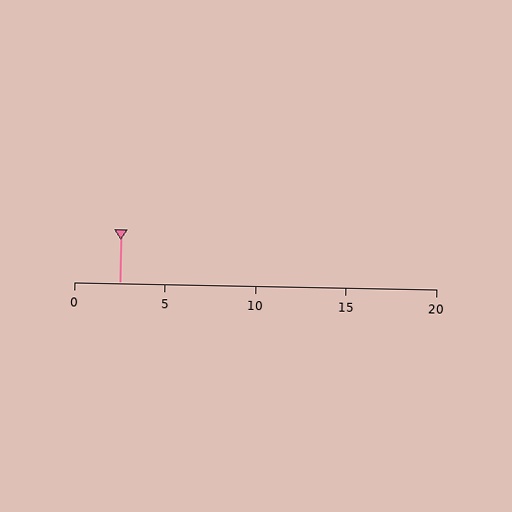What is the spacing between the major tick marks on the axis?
The major ticks are spaced 5 apart.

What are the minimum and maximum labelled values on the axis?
The axis runs from 0 to 20.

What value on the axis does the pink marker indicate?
The marker indicates approximately 2.5.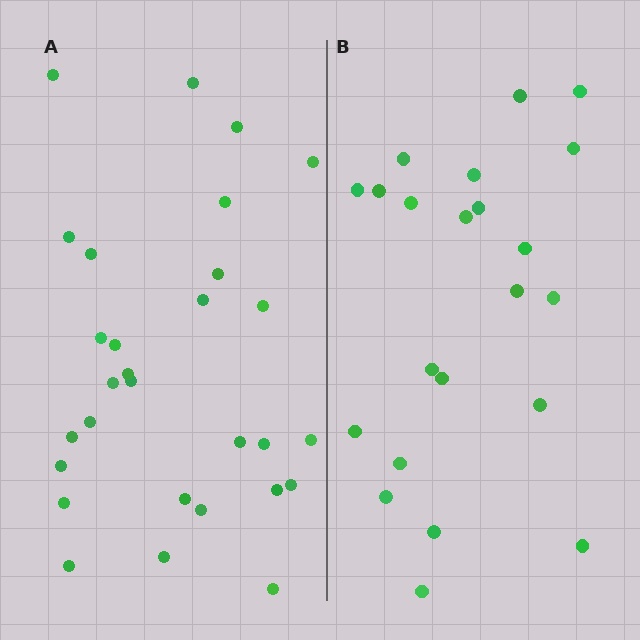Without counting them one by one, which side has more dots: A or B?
Region A (the left region) has more dots.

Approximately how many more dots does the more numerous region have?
Region A has roughly 8 or so more dots than region B.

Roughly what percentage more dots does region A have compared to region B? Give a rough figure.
About 30% more.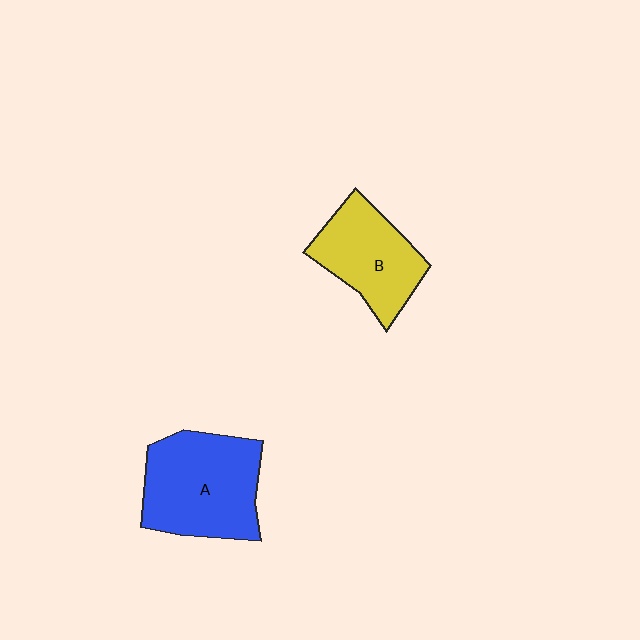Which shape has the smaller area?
Shape B (yellow).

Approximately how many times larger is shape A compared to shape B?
Approximately 1.3 times.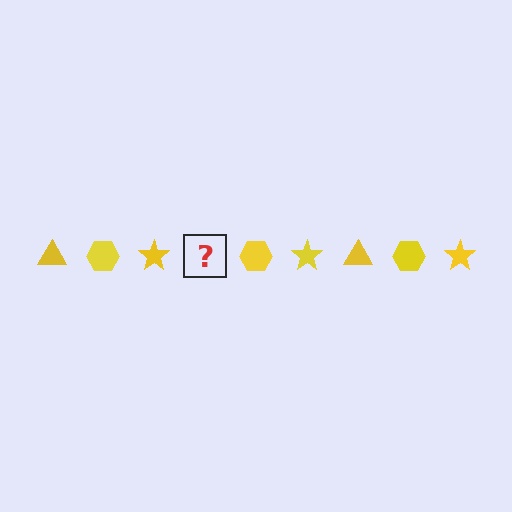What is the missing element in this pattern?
The missing element is a yellow triangle.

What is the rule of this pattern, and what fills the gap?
The rule is that the pattern cycles through triangle, hexagon, star shapes in yellow. The gap should be filled with a yellow triangle.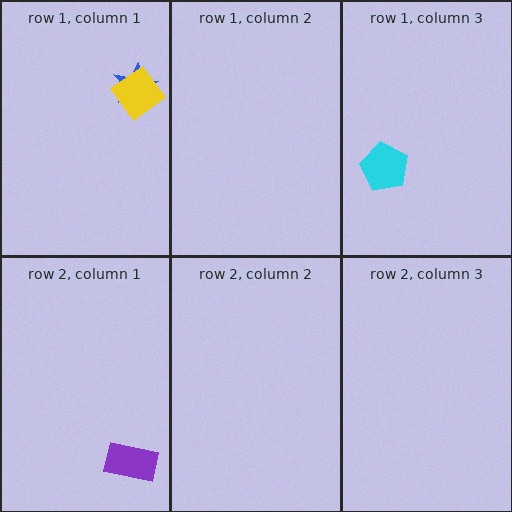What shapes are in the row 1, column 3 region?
The cyan pentagon.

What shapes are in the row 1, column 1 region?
The blue star, the yellow diamond.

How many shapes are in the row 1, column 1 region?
2.